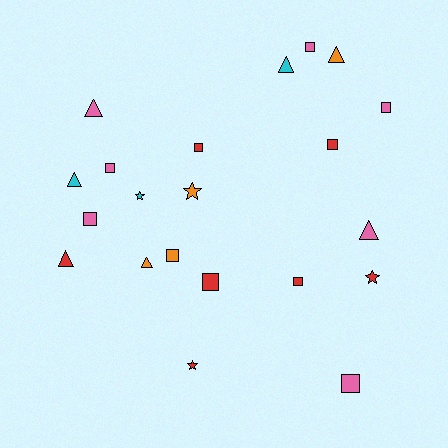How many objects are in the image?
There are 21 objects.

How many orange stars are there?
There is 1 orange star.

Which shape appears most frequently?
Square, with 10 objects.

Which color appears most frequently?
Pink, with 7 objects.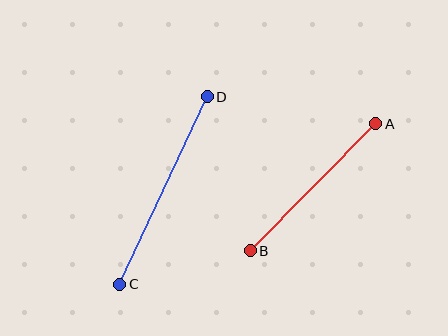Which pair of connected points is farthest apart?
Points C and D are farthest apart.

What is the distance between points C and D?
The distance is approximately 207 pixels.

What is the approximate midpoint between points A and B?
The midpoint is at approximately (313, 187) pixels.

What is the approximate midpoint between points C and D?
The midpoint is at approximately (164, 190) pixels.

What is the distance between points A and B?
The distance is approximately 178 pixels.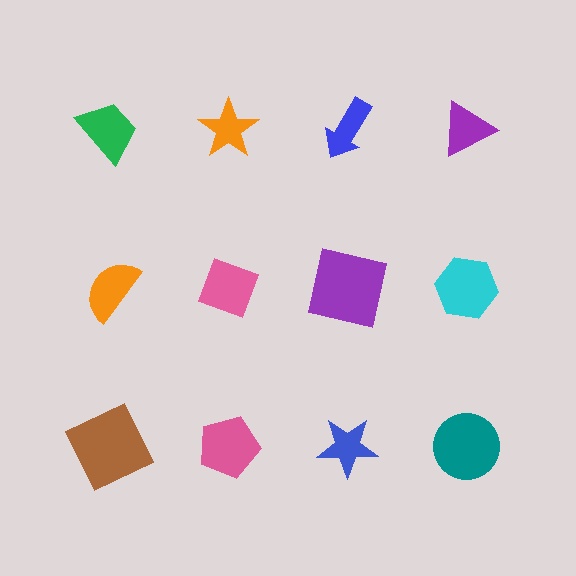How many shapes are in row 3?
4 shapes.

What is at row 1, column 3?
A blue arrow.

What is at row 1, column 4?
A purple triangle.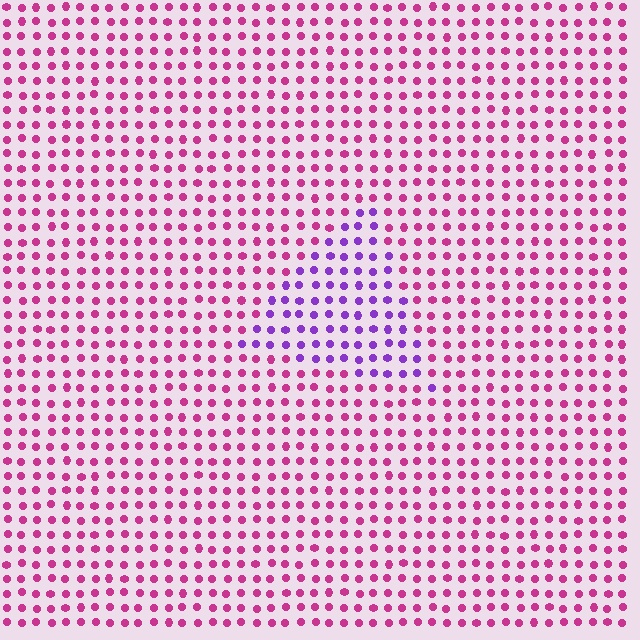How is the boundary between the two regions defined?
The boundary is defined purely by a slight shift in hue (about 49 degrees). Spacing, size, and orientation are identical on both sides.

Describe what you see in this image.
The image is filled with small magenta elements in a uniform arrangement. A triangle-shaped region is visible where the elements are tinted to a slightly different hue, forming a subtle color boundary.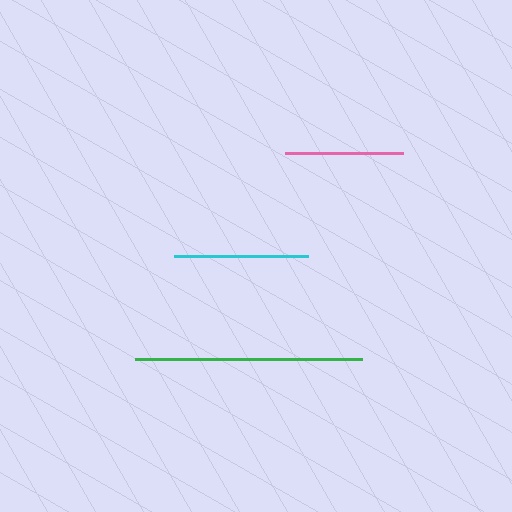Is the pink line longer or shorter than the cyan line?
The cyan line is longer than the pink line.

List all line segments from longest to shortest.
From longest to shortest: green, cyan, pink.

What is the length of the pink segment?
The pink segment is approximately 118 pixels long.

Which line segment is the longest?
The green line is the longest at approximately 227 pixels.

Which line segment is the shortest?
The pink line is the shortest at approximately 118 pixels.